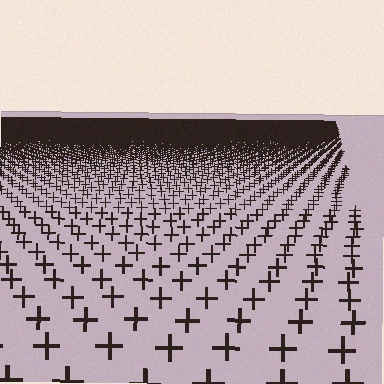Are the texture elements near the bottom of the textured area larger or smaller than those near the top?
Larger. Near the bottom, elements are closer to the viewer and appear at a bigger on-screen size.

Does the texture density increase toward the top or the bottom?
Density increases toward the top.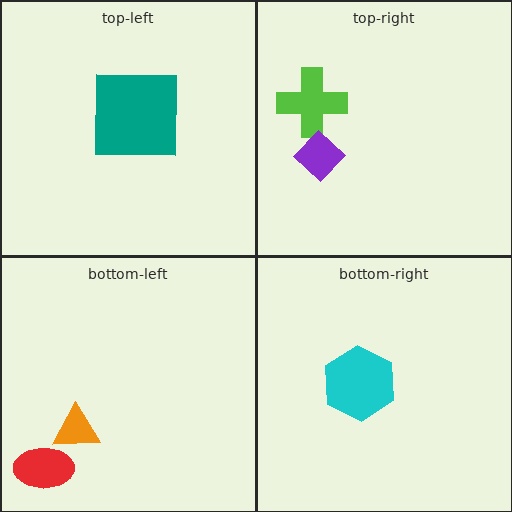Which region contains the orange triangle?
The bottom-left region.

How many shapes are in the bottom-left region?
2.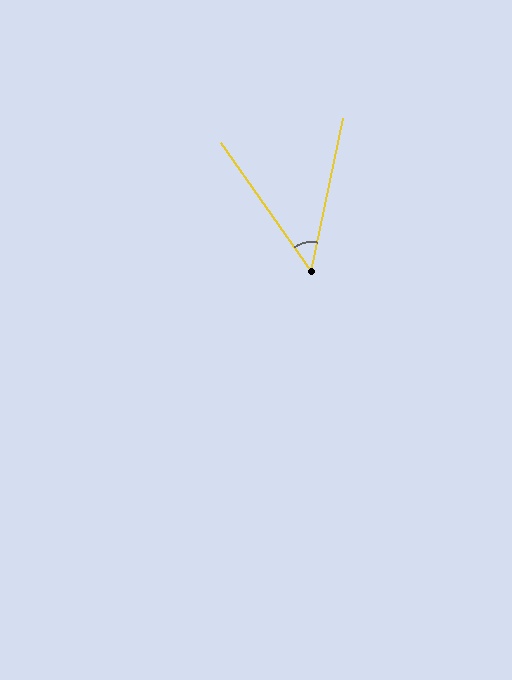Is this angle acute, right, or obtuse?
It is acute.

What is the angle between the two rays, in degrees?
Approximately 47 degrees.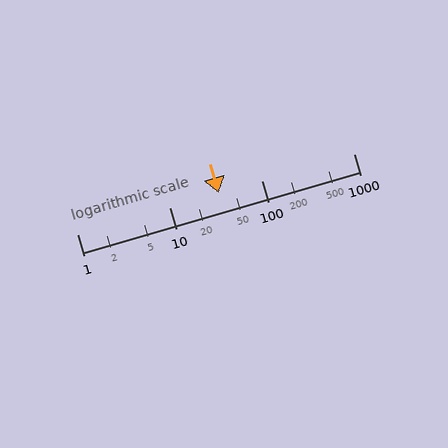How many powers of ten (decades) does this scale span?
The scale spans 3 decades, from 1 to 1000.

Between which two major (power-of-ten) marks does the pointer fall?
The pointer is between 10 and 100.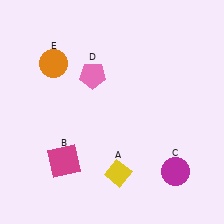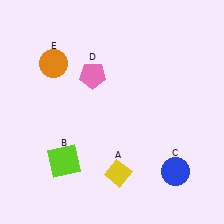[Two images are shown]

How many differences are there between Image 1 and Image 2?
There are 2 differences between the two images.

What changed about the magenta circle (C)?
In Image 1, C is magenta. In Image 2, it changed to blue.